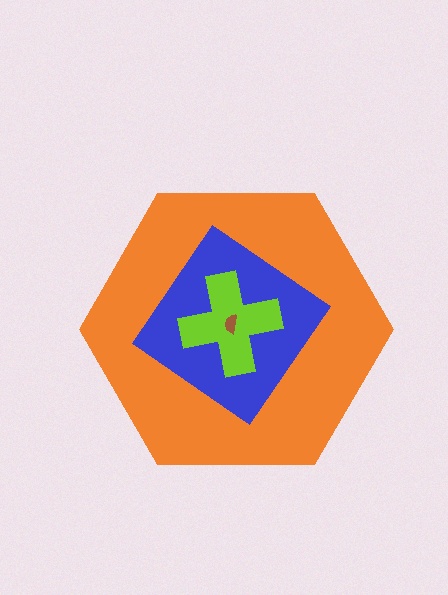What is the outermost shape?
The orange hexagon.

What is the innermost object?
The brown semicircle.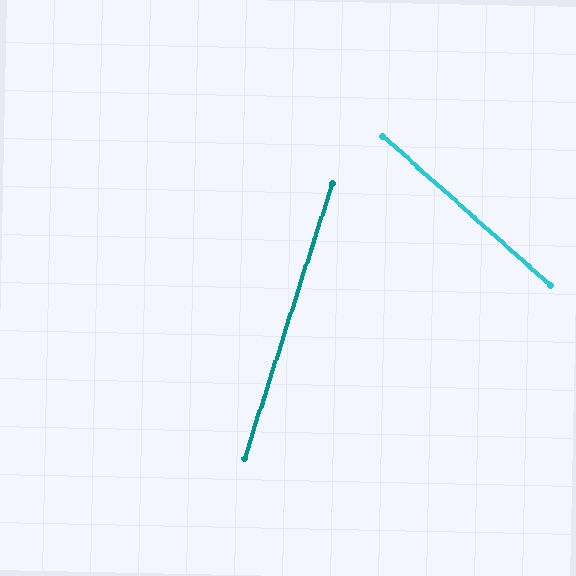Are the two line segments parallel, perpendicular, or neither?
Neither parallel nor perpendicular — they differ by about 66°.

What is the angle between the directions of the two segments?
Approximately 66 degrees.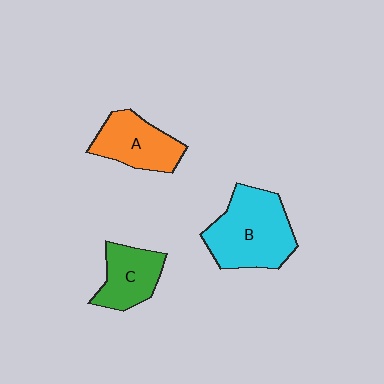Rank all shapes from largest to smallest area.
From largest to smallest: B (cyan), A (orange), C (green).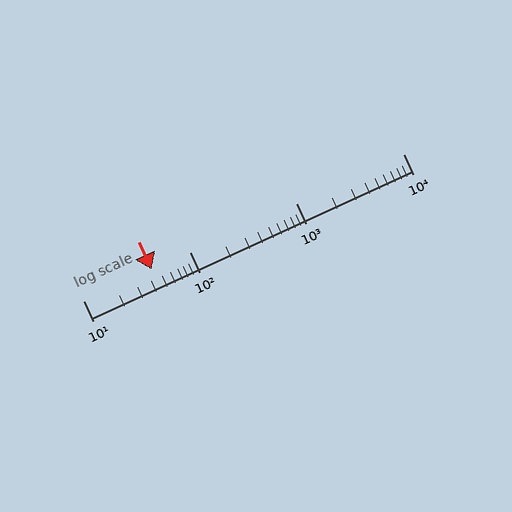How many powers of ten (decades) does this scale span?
The scale spans 3 decades, from 10 to 10000.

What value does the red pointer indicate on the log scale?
The pointer indicates approximately 44.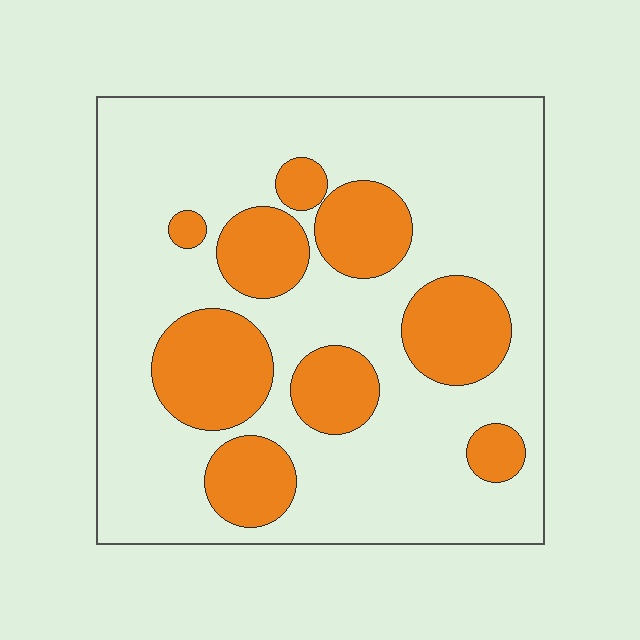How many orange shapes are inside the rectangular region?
9.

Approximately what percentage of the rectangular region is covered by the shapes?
Approximately 25%.